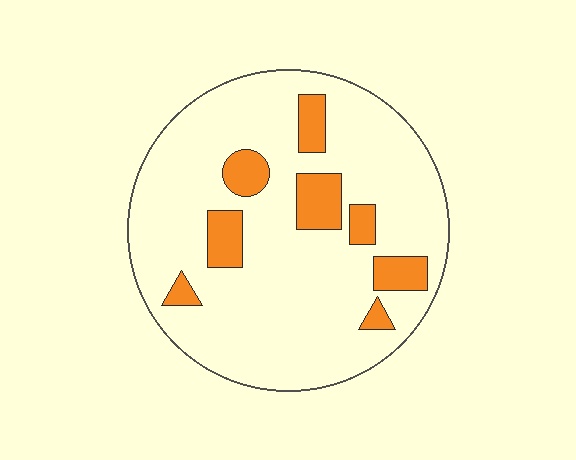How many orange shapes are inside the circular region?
8.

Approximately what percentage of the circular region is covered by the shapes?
Approximately 15%.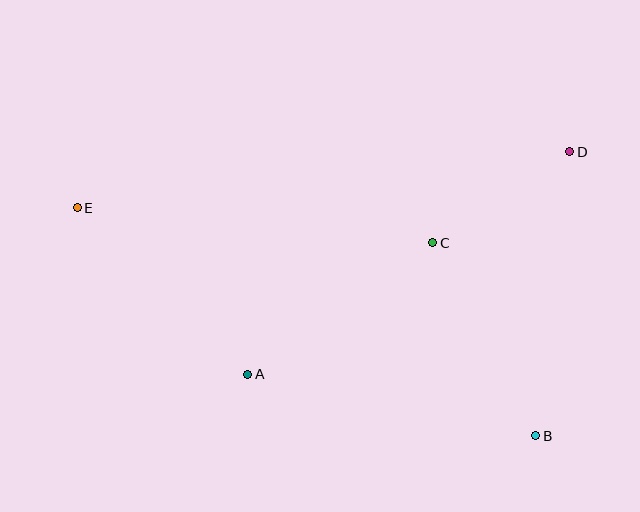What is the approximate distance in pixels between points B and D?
The distance between B and D is approximately 286 pixels.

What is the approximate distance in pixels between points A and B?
The distance between A and B is approximately 294 pixels.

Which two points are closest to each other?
Points C and D are closest to each other.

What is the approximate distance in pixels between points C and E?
The distance between C and E is approximately 357 pixels.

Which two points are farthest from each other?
Points B and E are farthest from each other.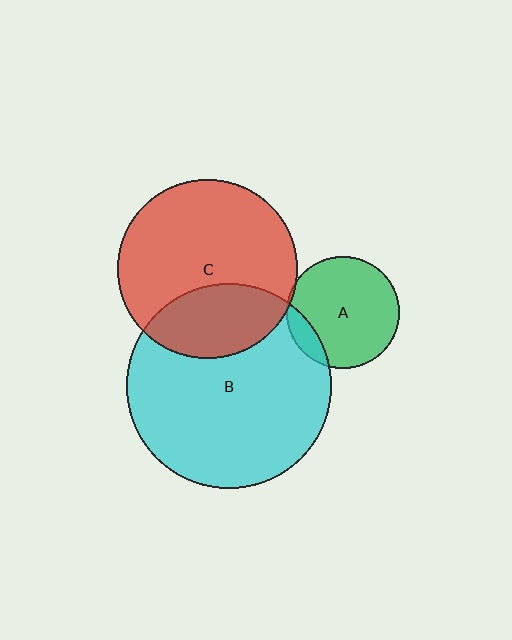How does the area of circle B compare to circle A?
Approximately 3.3 times.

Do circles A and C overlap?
Yes.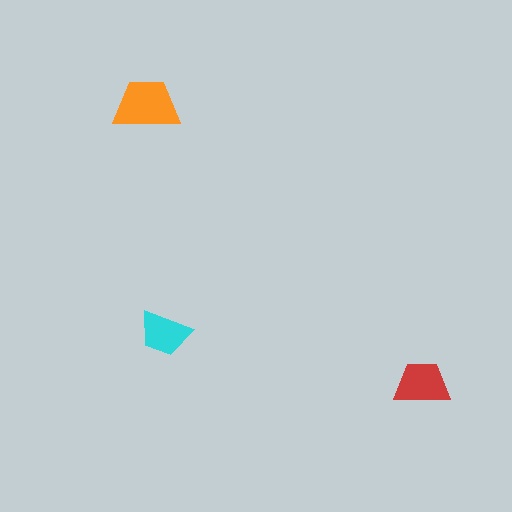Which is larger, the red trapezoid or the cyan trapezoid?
The red one.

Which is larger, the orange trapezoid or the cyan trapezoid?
The orange one.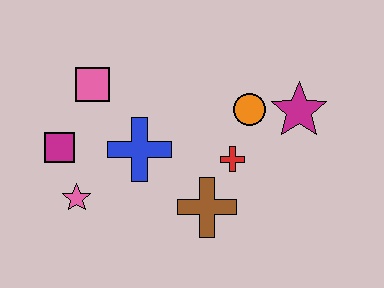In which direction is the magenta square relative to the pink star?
The magenta square is above the pink star.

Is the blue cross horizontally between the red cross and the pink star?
Yes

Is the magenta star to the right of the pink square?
Yes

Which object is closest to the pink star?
The magenta square is closest to the pink star.